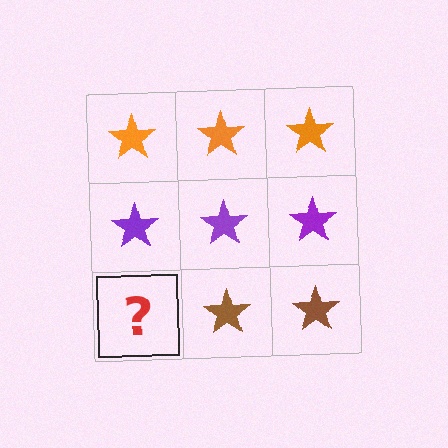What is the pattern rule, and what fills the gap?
The rule is that each row has a consistent color. The gap should be filled with a brown star.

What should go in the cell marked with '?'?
The missing cell should contain a brown star.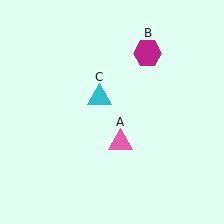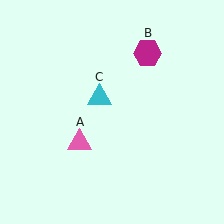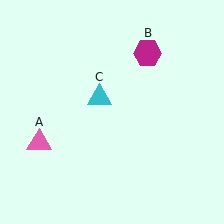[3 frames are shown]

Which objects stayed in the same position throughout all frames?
Magenta hexagon (object B) and cyan triangle (object C) remained stationary.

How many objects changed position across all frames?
1 object changed position: pink triangle (object A).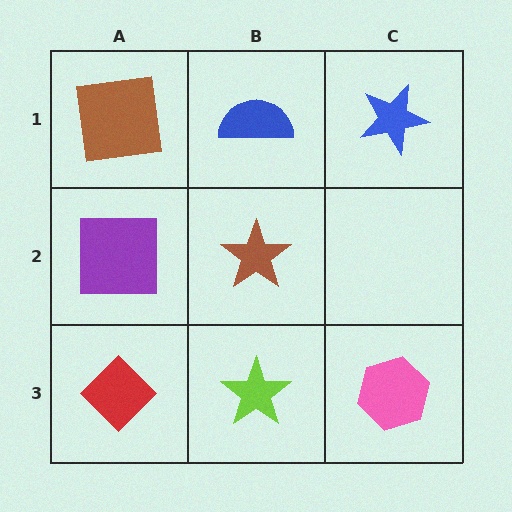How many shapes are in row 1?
3 shapes.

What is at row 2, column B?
A brown star.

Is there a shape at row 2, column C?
No, that cell is empty.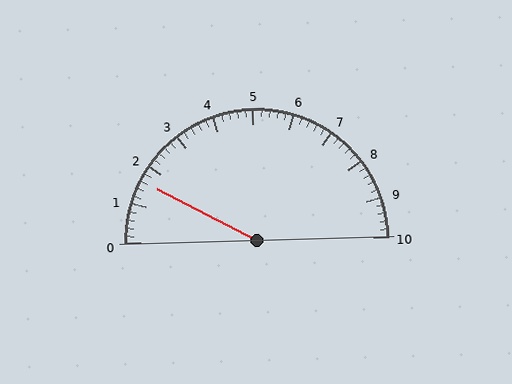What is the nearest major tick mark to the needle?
The nearest major tick mark is 2.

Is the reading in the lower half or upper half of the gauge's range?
The reading is in the lower half of the range (0 to 10).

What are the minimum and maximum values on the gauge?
The gauge ranges from 0 to 10.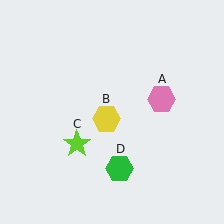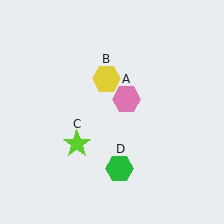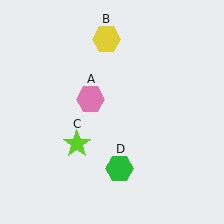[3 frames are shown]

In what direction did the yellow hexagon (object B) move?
The yellow hexagon (object B) moved up.